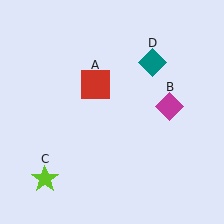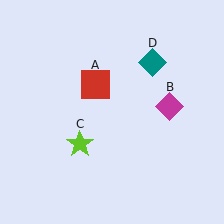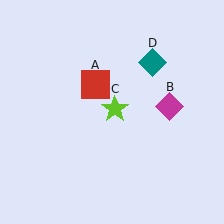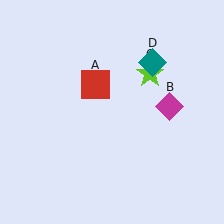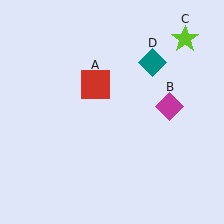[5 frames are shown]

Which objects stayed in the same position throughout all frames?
Red square (object A) and magenta diamond (object B) and teal diamond (object D) remained stationary.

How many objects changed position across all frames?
1 object changed position: lime star (object C).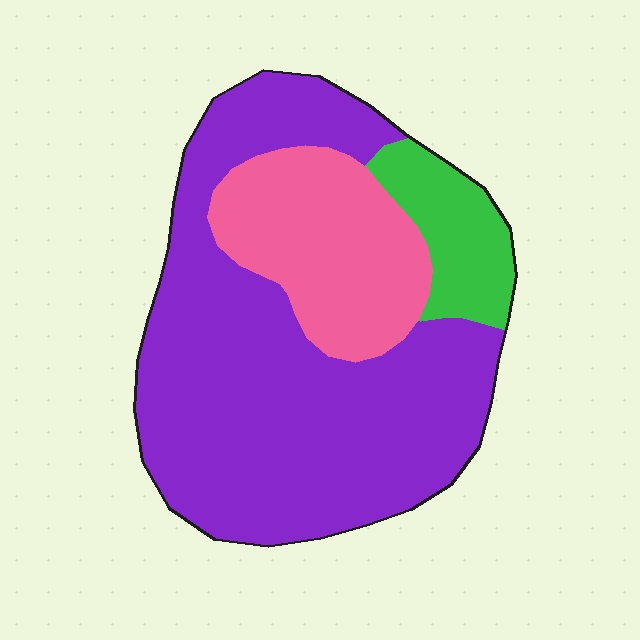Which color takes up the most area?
Purple, at roughly 65%.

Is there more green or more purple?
Purple.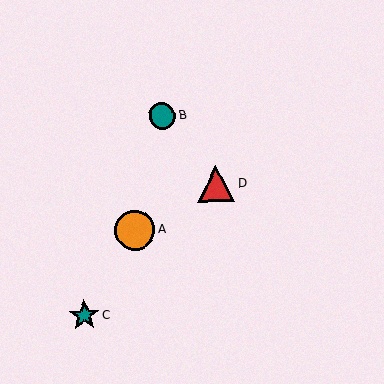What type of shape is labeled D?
Shape D is a red triangle.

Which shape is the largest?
The orange circle (labeled A) is the largest.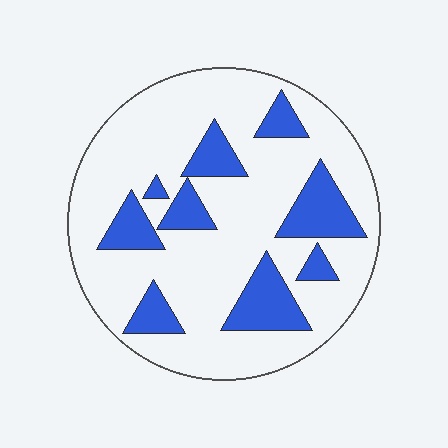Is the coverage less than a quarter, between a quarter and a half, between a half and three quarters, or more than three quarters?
Less than a quarter.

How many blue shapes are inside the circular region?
9.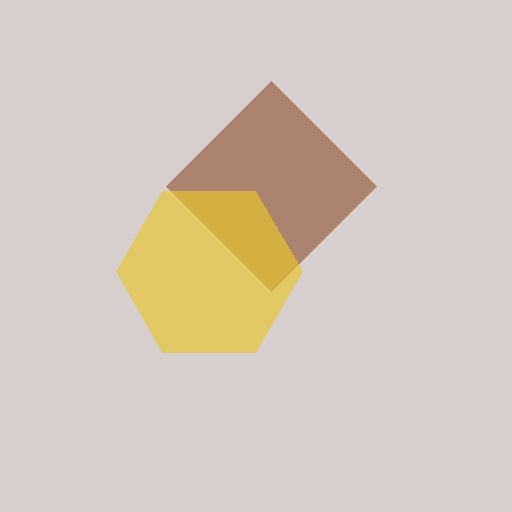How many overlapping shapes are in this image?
There are 2 overlapping shapes in the image.